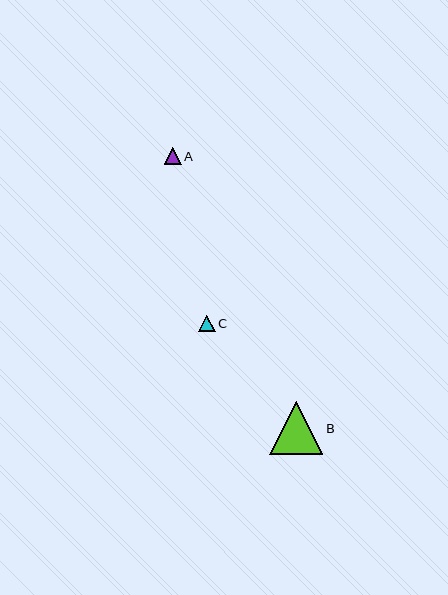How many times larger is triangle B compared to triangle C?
Triangle B is approximately 3.2 times the size of triangle C.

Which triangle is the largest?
Triangle B is the largest with a size of approximately 53 pixels.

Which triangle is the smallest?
Triangle C is the smallest with a size of approximately 16 pixels.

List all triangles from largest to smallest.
From largest to smallest: B, A, C.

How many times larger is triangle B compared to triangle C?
Triangle B is approximately 3.2 times the size of triangle C.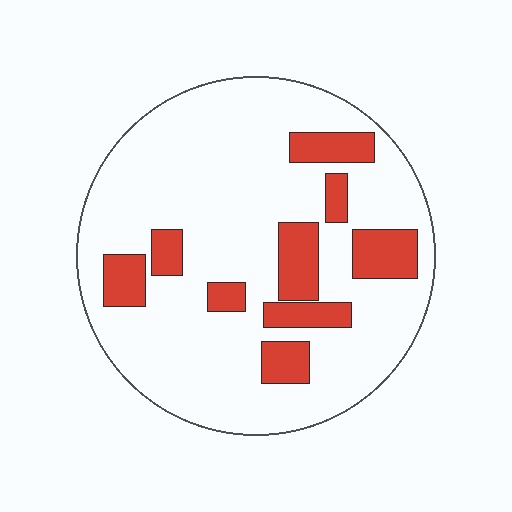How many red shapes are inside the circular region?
9.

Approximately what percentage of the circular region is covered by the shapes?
Approximately 20%.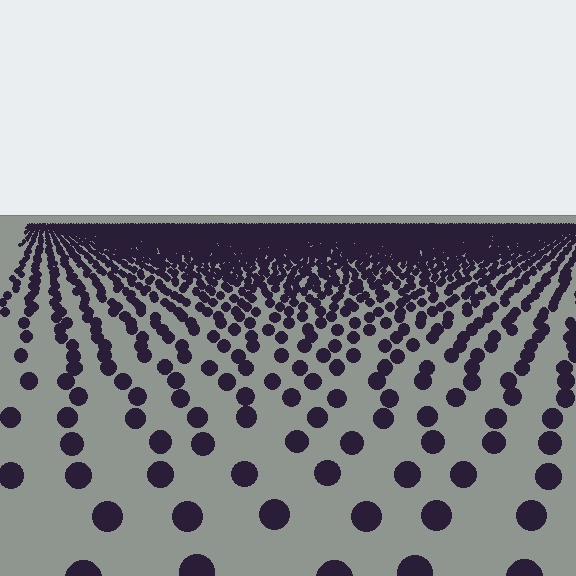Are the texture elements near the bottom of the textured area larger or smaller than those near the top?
Larger. Near the bottom, elements are closer to the viewer and appear at a bigger on-screen size.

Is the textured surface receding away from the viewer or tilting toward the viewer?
The surface is receding away from the viewer. Texture elements get smaller and denser toward the top.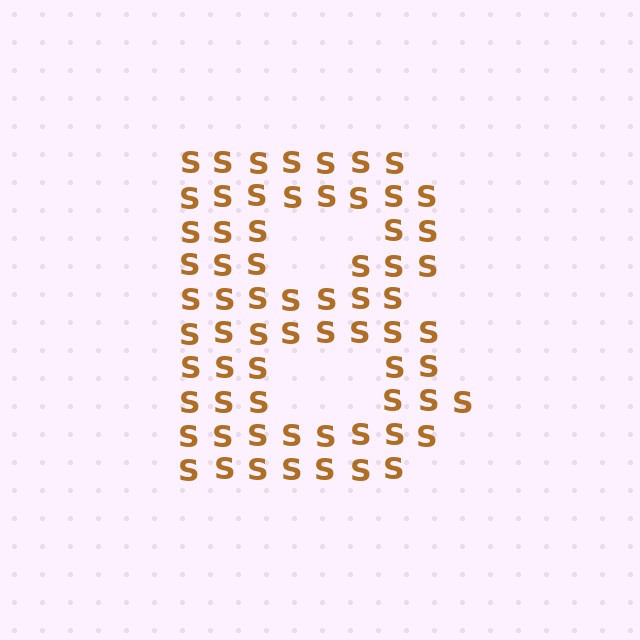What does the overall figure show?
The overall figure shows the letter B.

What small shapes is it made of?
It is made of small letter S's.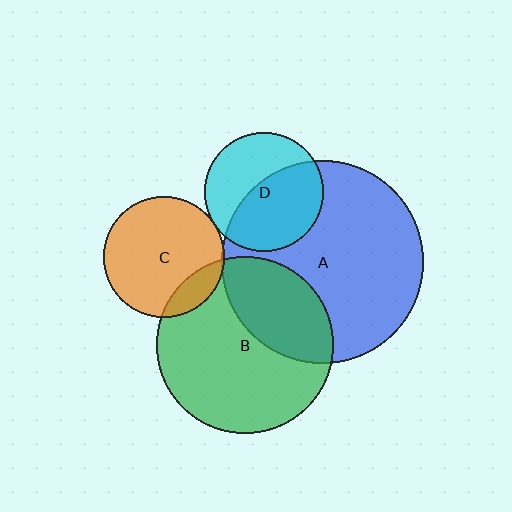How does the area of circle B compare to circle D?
Approximately 2.2 times.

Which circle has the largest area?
Circle A (blue).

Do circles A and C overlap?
Yes.